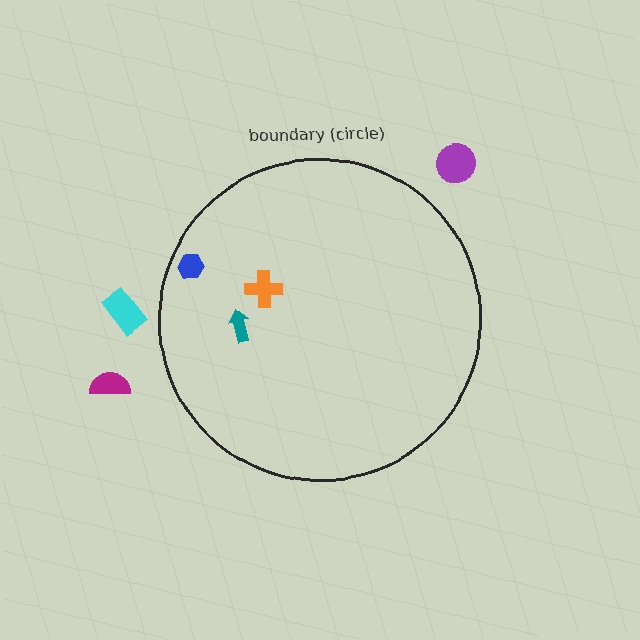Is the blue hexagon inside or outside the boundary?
Inside.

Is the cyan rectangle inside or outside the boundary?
Outside.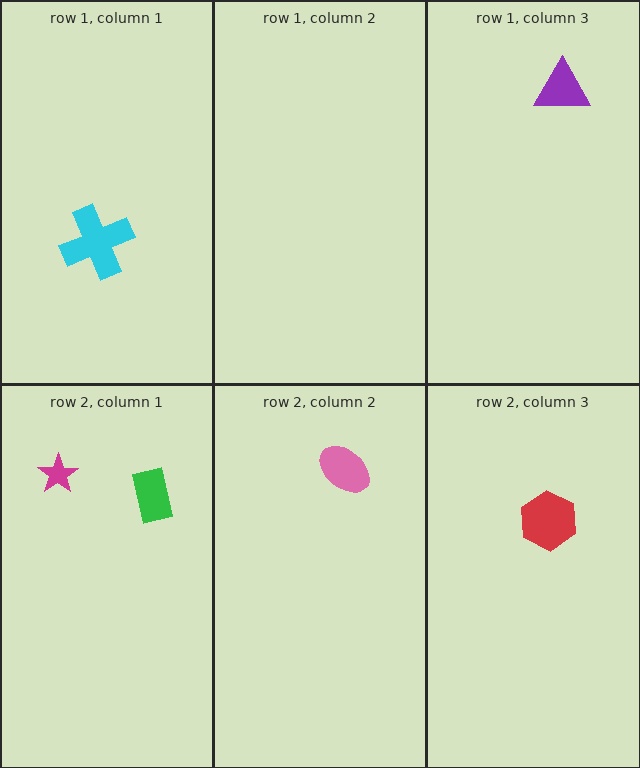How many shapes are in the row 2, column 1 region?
2.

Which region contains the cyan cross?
The row 1, column 1 region.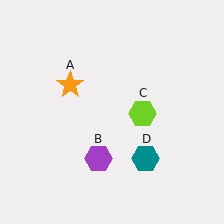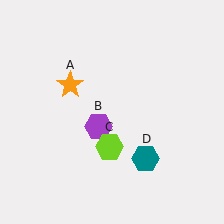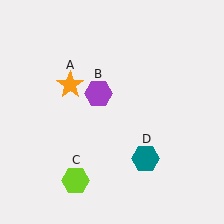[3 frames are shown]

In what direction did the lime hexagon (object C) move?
The lime hexagon (object C) moved down and to the left.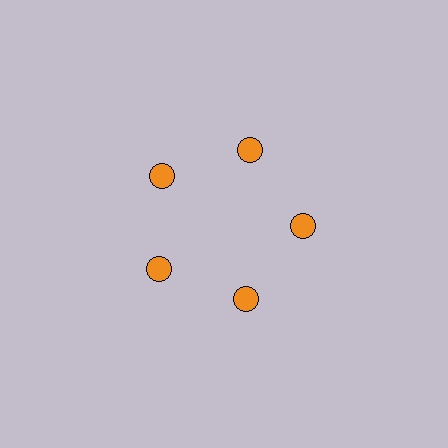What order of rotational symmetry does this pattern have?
This pattern has 5-fold rotational symmetry.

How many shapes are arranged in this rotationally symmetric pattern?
There are 5 shapes, arranged in 5 groups of 1.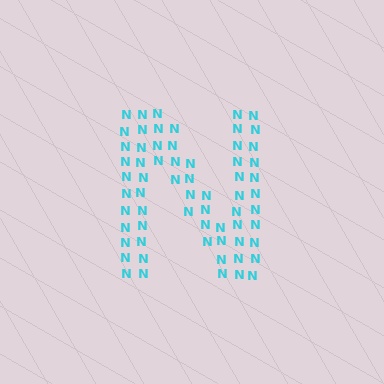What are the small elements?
The small elements are letter N's.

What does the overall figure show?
The overall figure shows the letter N.